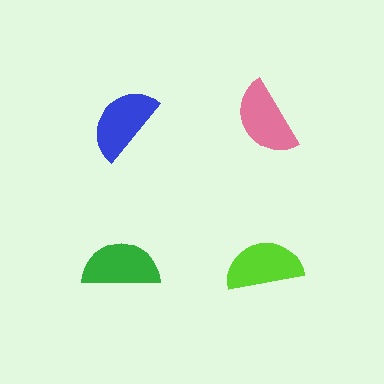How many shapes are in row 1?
2 shapes.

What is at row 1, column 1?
A blue semicircle.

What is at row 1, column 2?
A pink semicircle.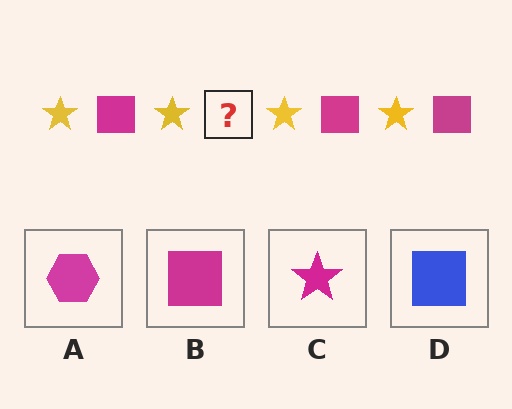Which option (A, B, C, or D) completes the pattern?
B.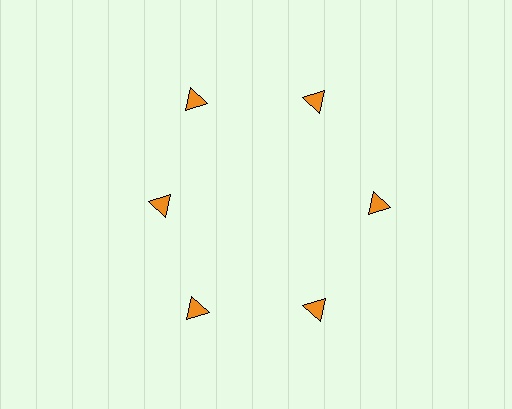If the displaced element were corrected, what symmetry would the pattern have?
It would have 6-fold rotational symmetry — the pattern would map onto itself every 60 degrees.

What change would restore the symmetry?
The symmetry would be restored by moving it outward, back onto the ring so that all 6 triangles sit at equal angles and equal distance from the center.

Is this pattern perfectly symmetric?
No. The 6 orange triangles are arranged in a ring, but one element near the 9 o'clock position is pulled inward toward the center, breaking the 6-fold rotational symmetry.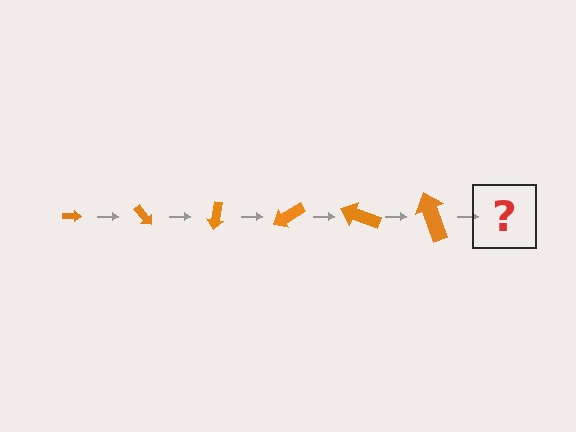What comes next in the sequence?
The next element should be an arrow, larger than the previous one and rotated 300 degrees from the start.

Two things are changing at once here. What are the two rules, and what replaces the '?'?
The two rules are that the arrow grows larger each step and it rotates 50 degrees each step. The '?' should be an arrow, larger than the previous one and rotated 300 degrees from the start.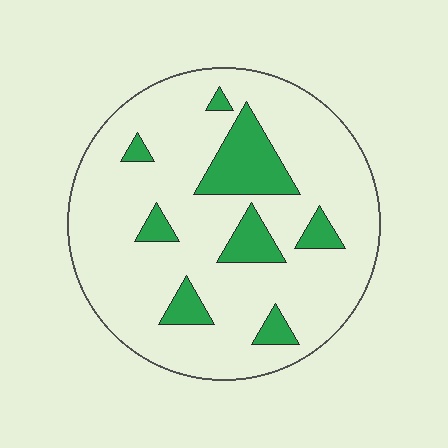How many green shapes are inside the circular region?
8.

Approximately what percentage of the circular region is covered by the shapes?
Approximately 15%.